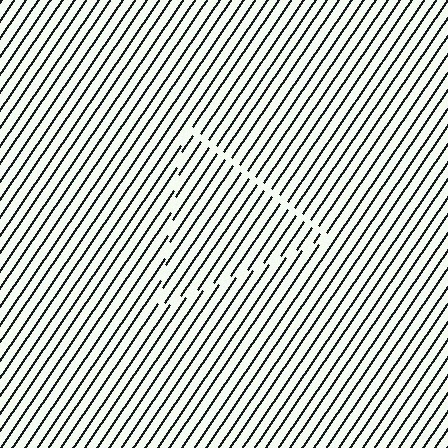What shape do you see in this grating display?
An illusory triangle. The interior of the shape contains the same grating, shifted by half a period — the contour is defined by the phase discontinuity where line-ends from the inner and outer gratings abut.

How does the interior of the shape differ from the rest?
The interior of the shape contains the same grating, shifted by half a period — the contour is defined by the phase discontinuity where line-ends from the inner and outer gratings abut.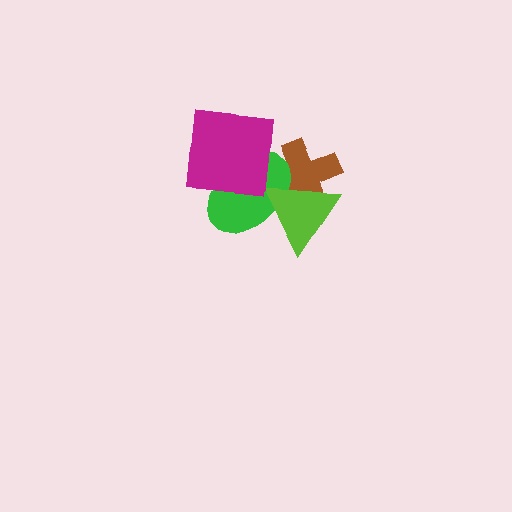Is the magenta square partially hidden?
No, no other shape covers it.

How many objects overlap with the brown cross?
2 objects overlap with the brown cross.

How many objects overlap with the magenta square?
1 object overlaps with the magenta square.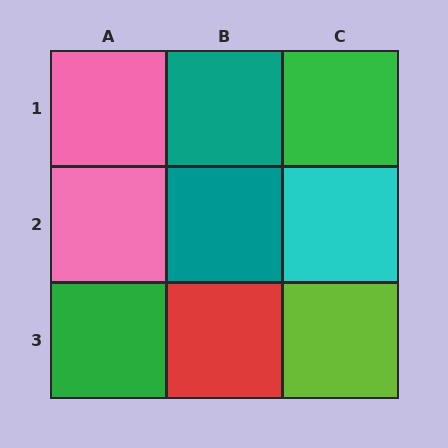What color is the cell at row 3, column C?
Lime.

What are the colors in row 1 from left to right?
Pink, teal, green.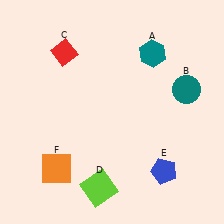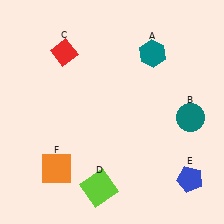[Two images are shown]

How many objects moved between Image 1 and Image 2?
2 objects moved between the two images.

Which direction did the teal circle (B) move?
The teal circle (B) moved down.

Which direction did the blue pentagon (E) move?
The blue pentagon (E) moved right.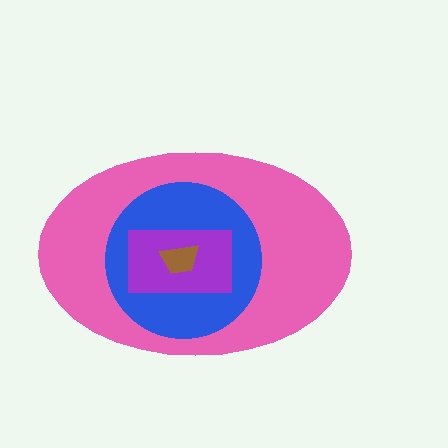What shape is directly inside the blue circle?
The purple rectangle.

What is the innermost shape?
The brown trapezoid.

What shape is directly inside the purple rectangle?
The brown trapezoid.